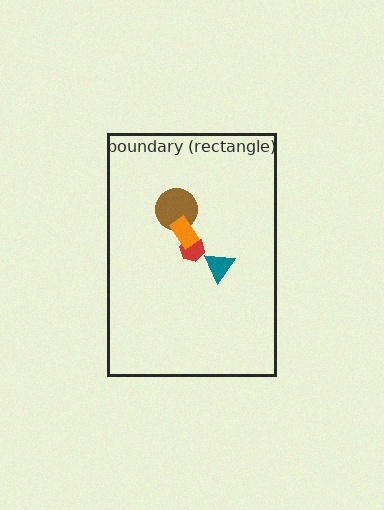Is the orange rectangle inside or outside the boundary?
Inside.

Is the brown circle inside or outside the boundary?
Inside.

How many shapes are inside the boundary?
4 inside, 0 outside.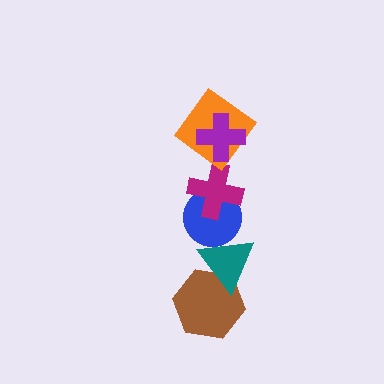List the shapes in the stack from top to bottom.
From top to bottom: the purple cross, the orange diamond, the magenta cross, the blue circle, the teal triangle, the brown hexagon.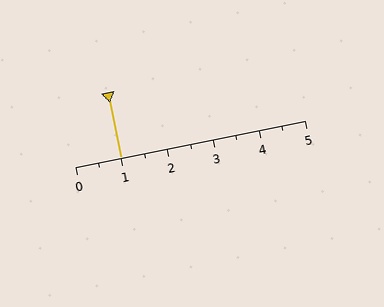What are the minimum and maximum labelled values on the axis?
The axis runs from 0 to 5.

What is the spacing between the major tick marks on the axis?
The major ticks are spaced 1 apart.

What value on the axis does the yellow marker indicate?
The marker indicates approximately 1.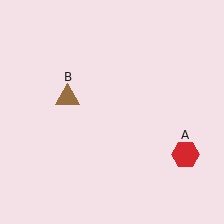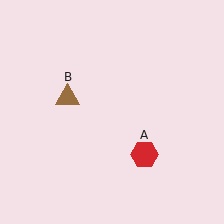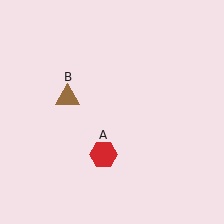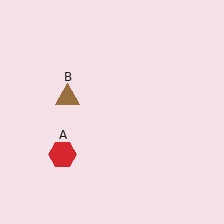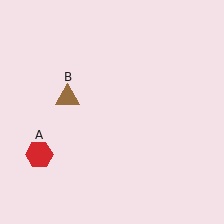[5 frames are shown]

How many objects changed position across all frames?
1 object changed position: red hexagon (object A).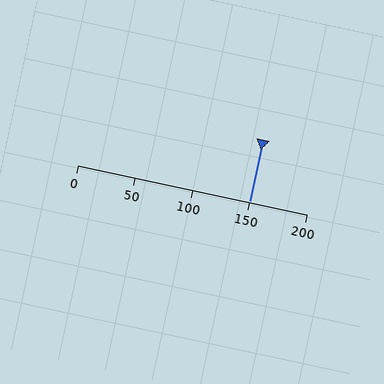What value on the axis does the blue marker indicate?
The marker indicates approximately 150.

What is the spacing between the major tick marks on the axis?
The major ticks are spaced 50 apart.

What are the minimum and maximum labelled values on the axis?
The axis runs from 0 to 200.